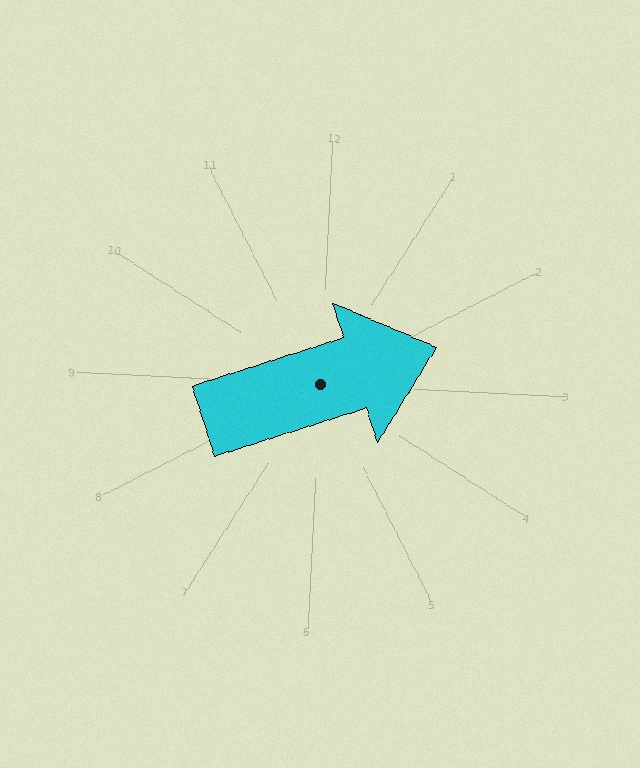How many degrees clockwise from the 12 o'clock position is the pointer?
Approximately 70 degrees.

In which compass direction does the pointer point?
East.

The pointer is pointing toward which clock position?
Roughly 2 o'clock.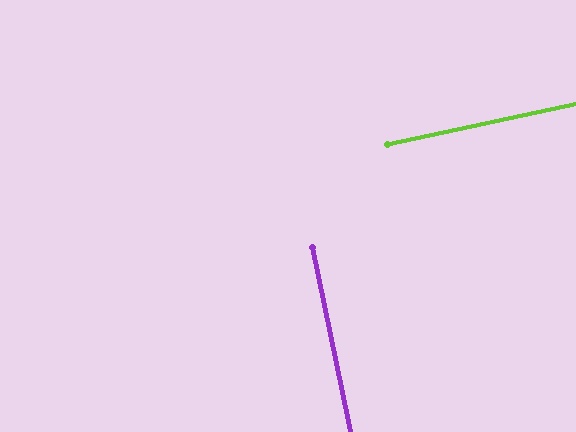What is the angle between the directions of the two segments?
Approximately 90 degrees.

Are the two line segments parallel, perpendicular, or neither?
Perpendicular — they meet at approximately 90°.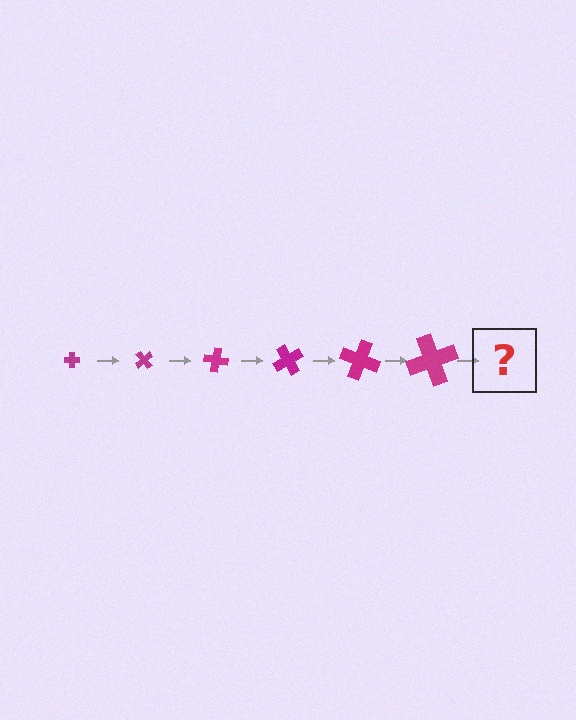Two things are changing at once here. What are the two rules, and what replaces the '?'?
The two rules are that the cross grows larger each step and it rotates 50 degrees each step. The '?' should be a cross, larger than the previous one and rotated 300 degrees from the start.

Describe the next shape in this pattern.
It should be a cross, larger than the previous one and rotated 300 degrees from the start.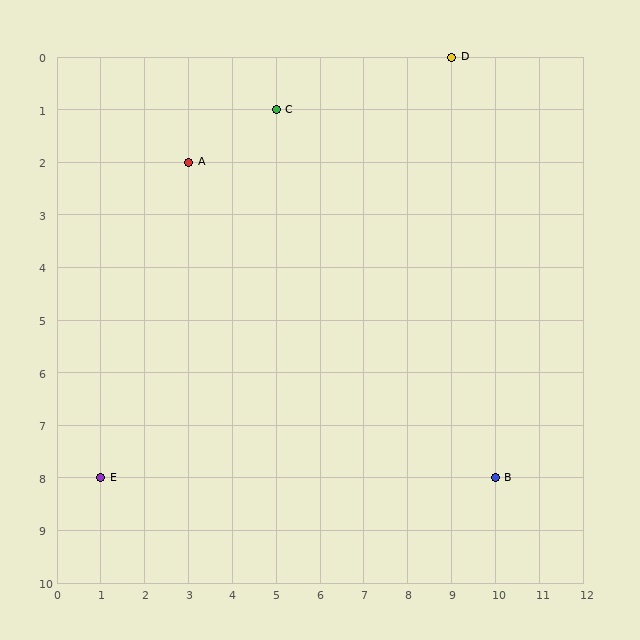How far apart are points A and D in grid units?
Points A and D are 6 columns and 2 rows apart (about 6.3 grid units diagonally).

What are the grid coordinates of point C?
Point C is at grid coordinates (5, 1).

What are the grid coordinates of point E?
Point E is at grid coordinates (1, 8).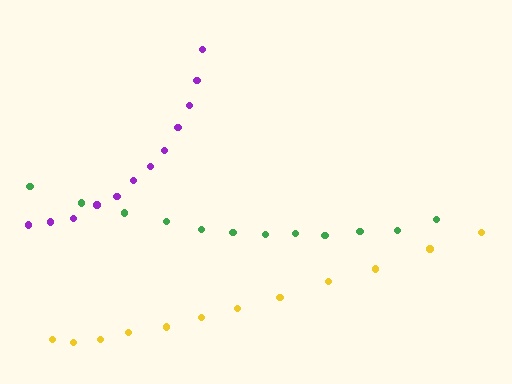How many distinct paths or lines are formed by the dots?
There are 3 distinct paths.